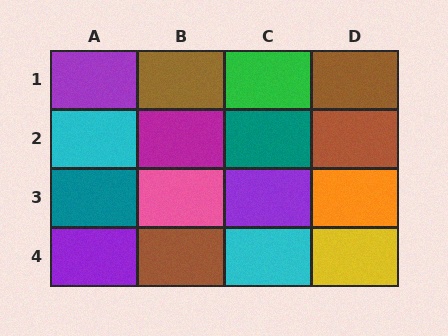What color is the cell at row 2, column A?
Cyan.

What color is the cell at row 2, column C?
Teal.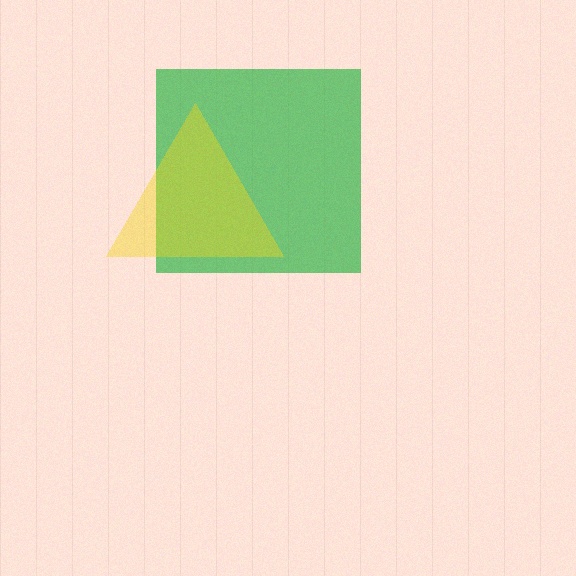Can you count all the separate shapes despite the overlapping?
Yes, there are 2 separate shapes.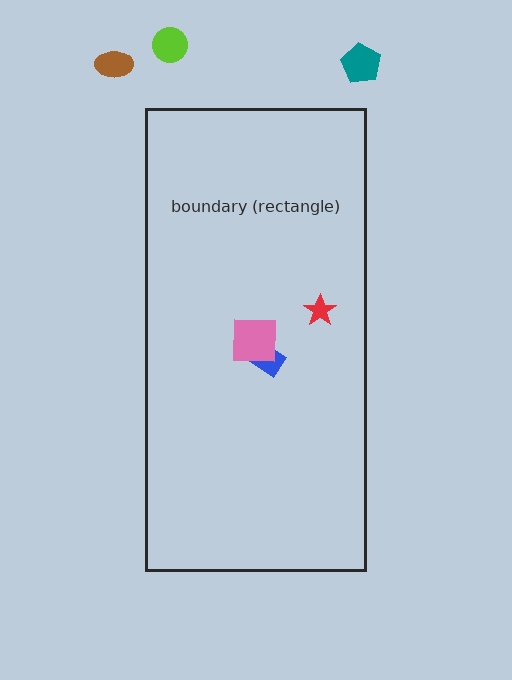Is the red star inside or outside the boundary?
Inside.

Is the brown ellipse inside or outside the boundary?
Outside.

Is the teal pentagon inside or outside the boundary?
Outside.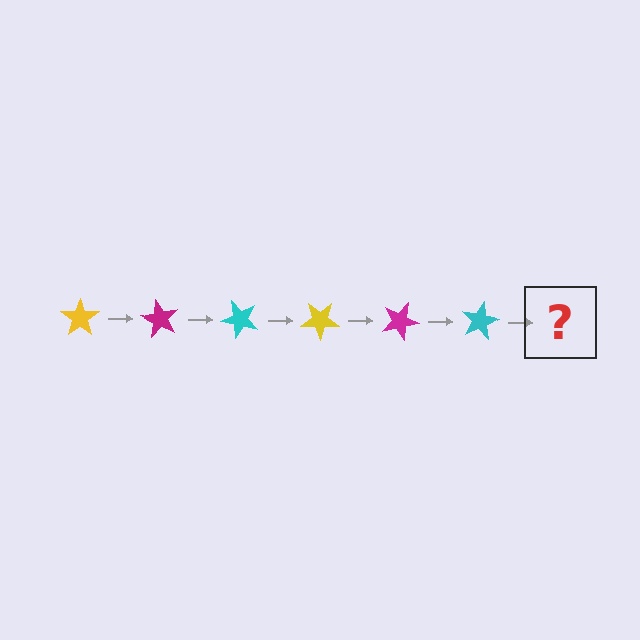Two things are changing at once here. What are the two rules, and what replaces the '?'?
The two rules are that it rotates 60 degrees each step and the color cycles through yellow, magenta, and cyan. The '?' should be a yellow star, rotated 360 degrees from the start.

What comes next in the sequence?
The next element should be a yellow star, rotated 360 degrees from the start.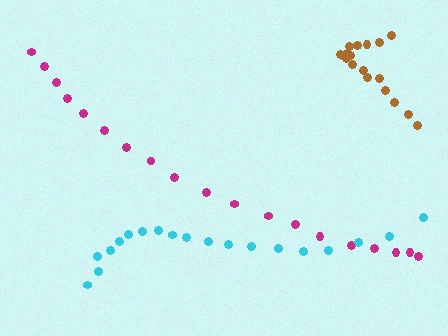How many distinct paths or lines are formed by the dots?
There are 3 distinct paths.